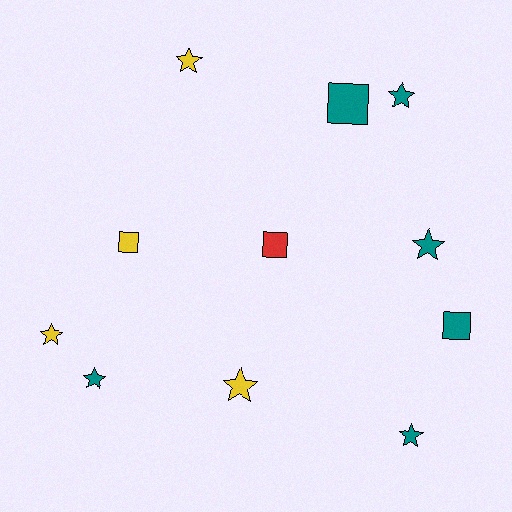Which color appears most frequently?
Teal, with 6 objects.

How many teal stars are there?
There are 4 teal stars.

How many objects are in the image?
There are 11 objects.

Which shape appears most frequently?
Star, with 7 objects.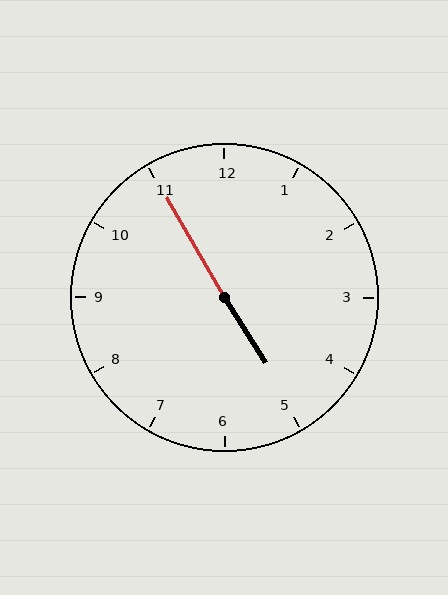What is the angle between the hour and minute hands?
Approximately 178 degrees.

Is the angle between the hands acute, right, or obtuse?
It is obtuse.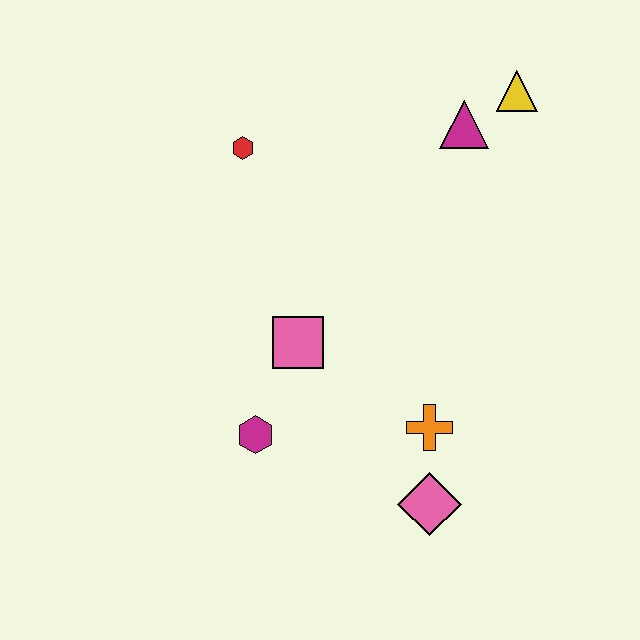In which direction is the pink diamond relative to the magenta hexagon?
The pink diamond is to the right of the magenta hexagon.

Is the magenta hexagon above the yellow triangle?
No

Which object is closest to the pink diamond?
The orange cross is closest to the pink diamond.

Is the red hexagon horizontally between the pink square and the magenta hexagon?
No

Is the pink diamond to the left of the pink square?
No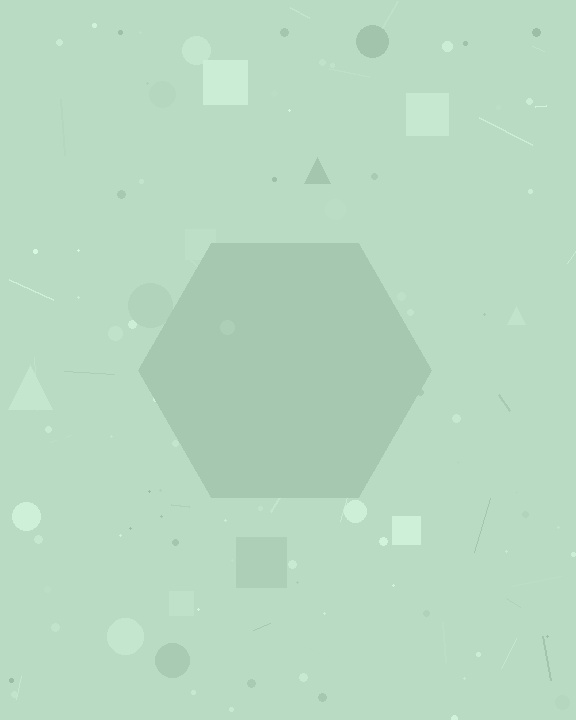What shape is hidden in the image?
A hexagon is hidden in the image.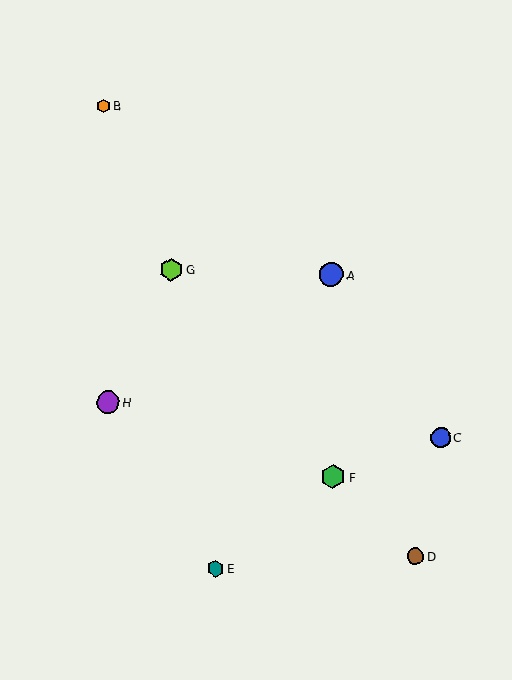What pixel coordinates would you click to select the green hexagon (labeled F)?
Click at (333, 477) to select the green hexagon F.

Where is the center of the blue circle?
The center of the blue circle is at (331, 275).